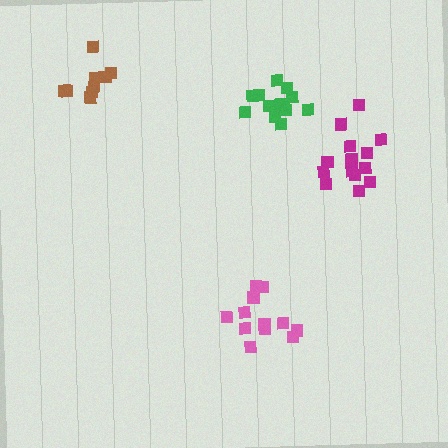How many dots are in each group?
Group 1: 13 dots, Group 2: 12 dots, Group 3: 9 dots, Group 4: 14 dots (48 total).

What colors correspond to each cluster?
The clusters are colored: green, pink, brown, magenta.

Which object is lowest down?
The pink cluster is bottommost.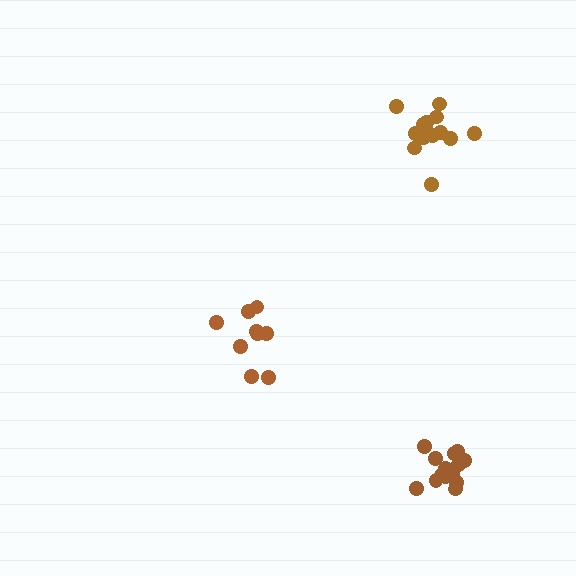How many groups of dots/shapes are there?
There are 3 groups.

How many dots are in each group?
Group 1: 14 dots, Group 2: 14 dots, Group 3: 9 dots (37 total).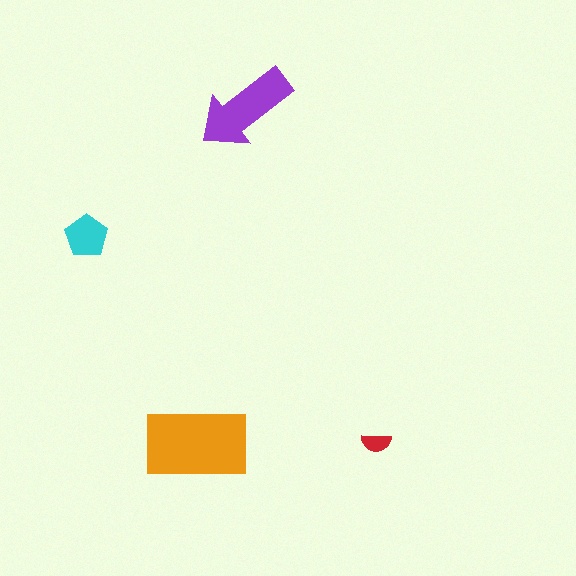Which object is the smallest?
The red semicircle.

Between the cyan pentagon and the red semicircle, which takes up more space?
The cyan pentagon.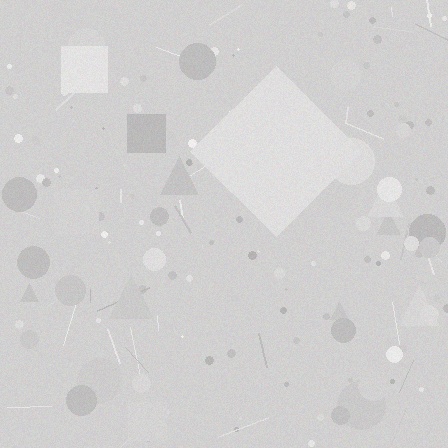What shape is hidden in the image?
A diamond is hidden in the image.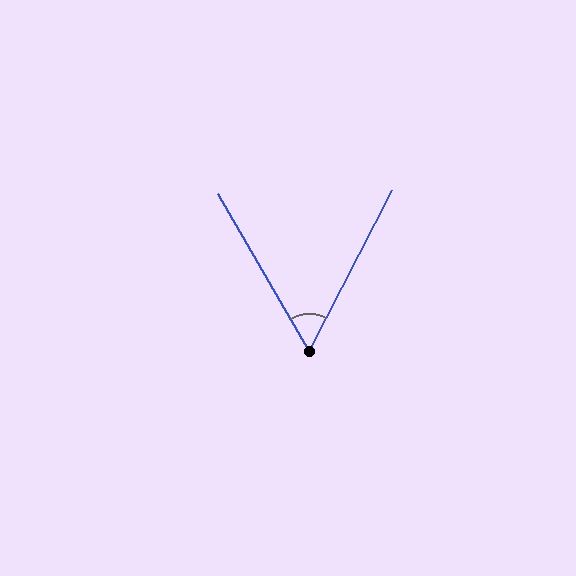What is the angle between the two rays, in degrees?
Approximately 57 degrees.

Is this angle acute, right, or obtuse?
It is acute.